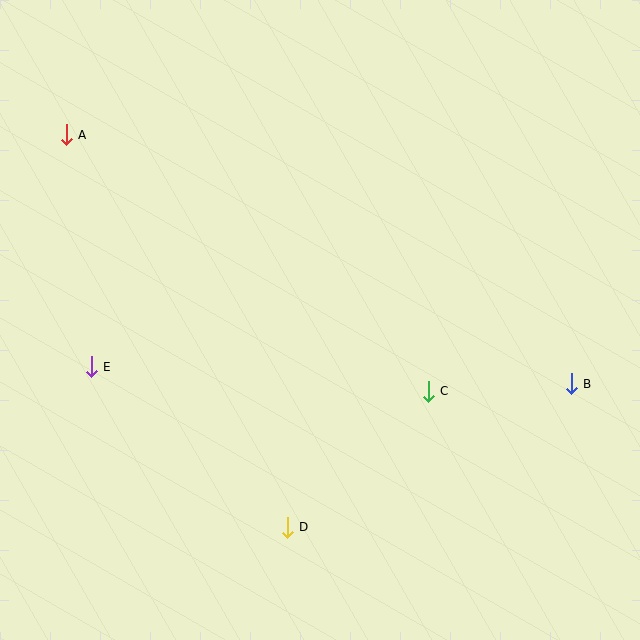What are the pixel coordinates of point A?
Point A is at (66, 135).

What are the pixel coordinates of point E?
Point E is at (91, 367).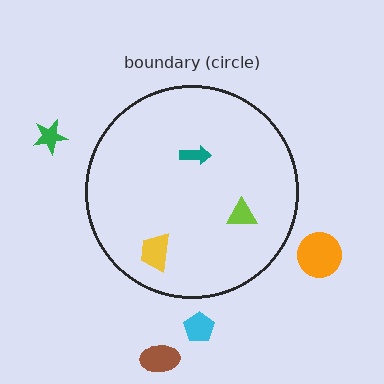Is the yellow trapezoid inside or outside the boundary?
Inside.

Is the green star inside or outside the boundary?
Outside.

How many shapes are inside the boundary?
3 inside, 4 outside.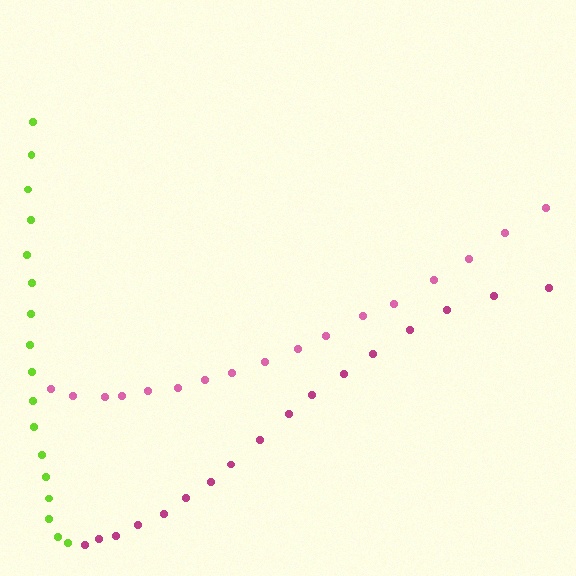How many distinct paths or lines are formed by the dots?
There are 3 distinct paths.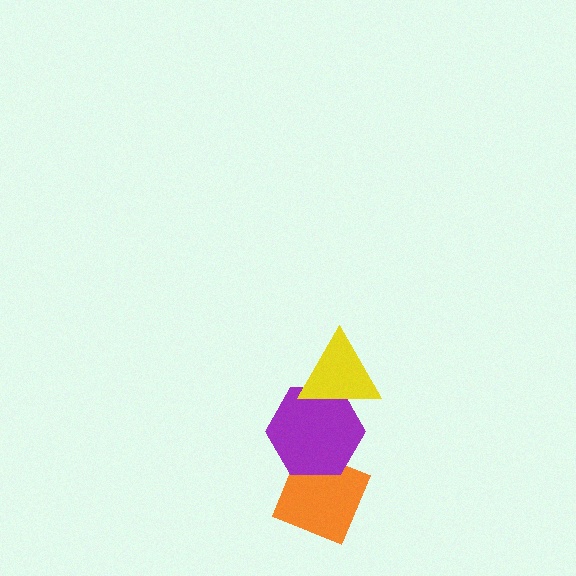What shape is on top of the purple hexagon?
The yellow triangle is on top of the purple hexagon.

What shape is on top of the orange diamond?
The purple hexagon is on top of the orange diamond.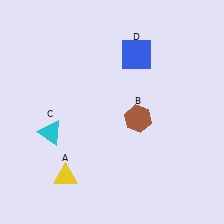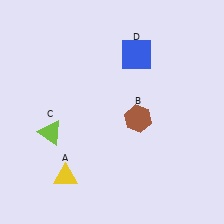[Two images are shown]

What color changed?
The triangle (C) changed from cyan in Image 1 to lime in Image 2.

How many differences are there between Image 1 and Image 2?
There is 1 difference between the two images.